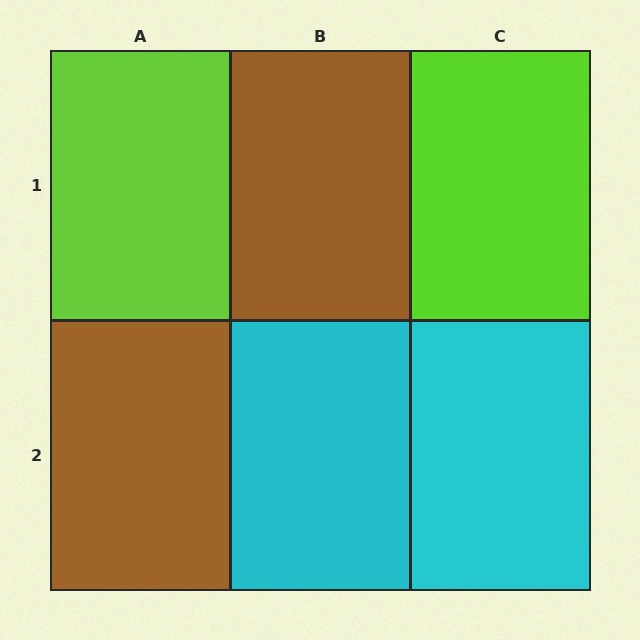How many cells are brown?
2 cells are brown.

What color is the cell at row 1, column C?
Lime.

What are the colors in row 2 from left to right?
Brown, cyan, cyan.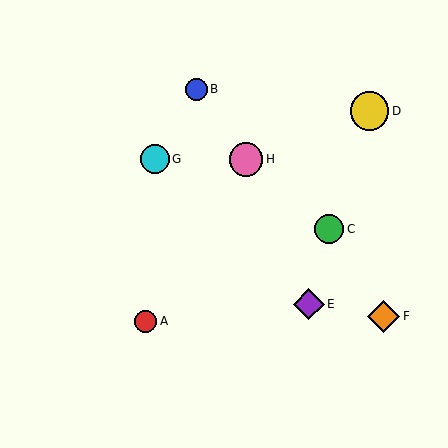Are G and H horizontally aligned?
Yes, both are at y≈159.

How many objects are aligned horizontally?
2 objects (G, H) are aligned horizontally.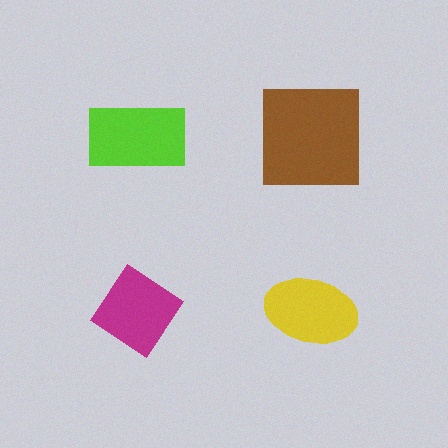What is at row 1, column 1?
A lime rectangle.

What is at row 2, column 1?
A magenta diamond.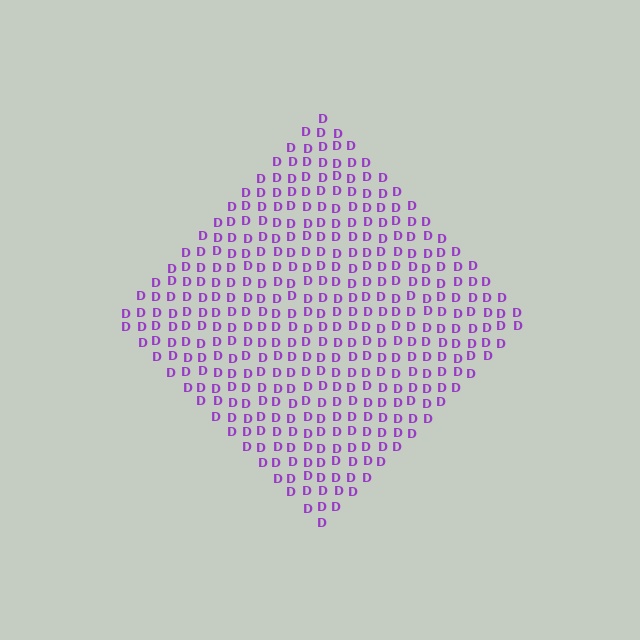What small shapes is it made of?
It is made of small letter D's.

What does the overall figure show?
The overall figure shows a diamond.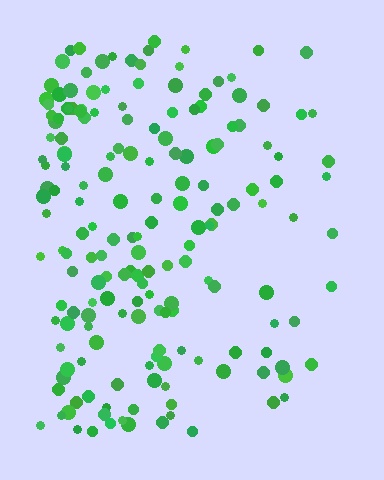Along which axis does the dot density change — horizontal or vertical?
Horizontal.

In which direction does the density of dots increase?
From right to left, with the left side densest.